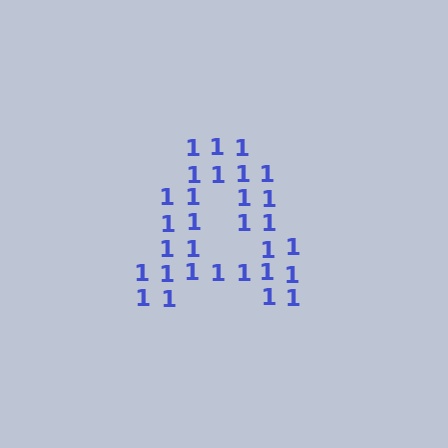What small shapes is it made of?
It is made of small digit 1's.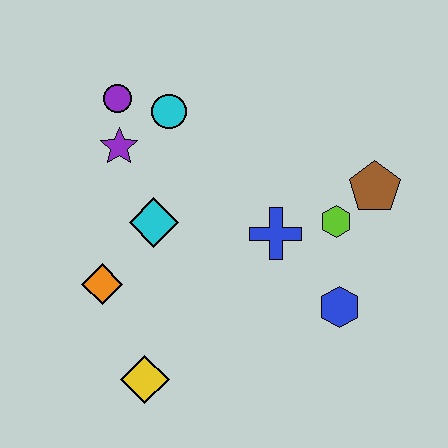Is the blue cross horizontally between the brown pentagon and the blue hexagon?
No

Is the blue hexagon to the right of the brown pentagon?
No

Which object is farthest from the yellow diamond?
The brown pentagon is farthest from the yellow diamond.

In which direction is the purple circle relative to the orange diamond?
The purple circle is above the orange diamond.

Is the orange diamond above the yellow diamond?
Yes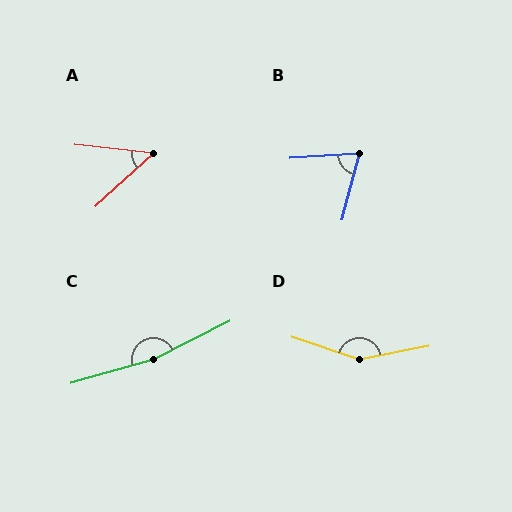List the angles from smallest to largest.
A (49°), B (72°), D (151°), C (169°).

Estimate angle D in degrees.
Approximately 151 degrees.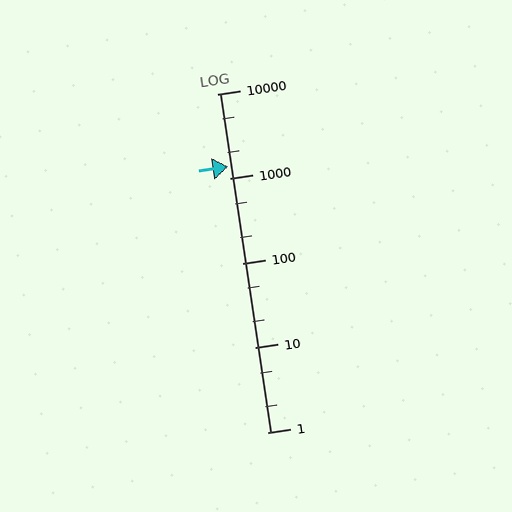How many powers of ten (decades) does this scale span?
The scale spans 4 decades, from 1 to 10000.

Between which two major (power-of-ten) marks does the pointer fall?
The pointer is between 1000 and 10000.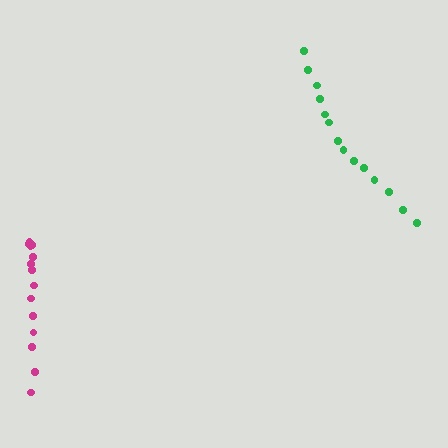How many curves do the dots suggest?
There are 2 distinct paths.